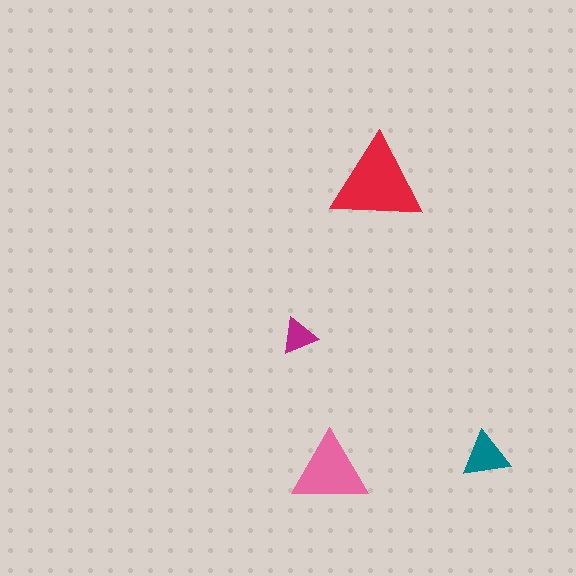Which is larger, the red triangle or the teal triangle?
The red one.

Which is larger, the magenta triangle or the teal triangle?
The teal one.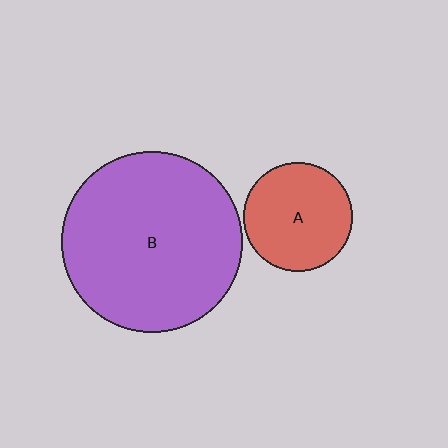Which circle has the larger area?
Circle B (purple).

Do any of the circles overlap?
No, none of the circles overlap.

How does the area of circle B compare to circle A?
Approximately 2.7 times.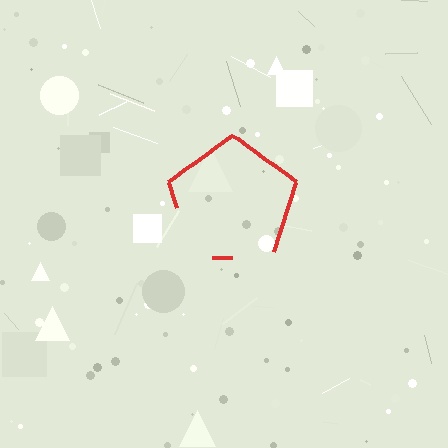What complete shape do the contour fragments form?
The contour fragments form a pentagon.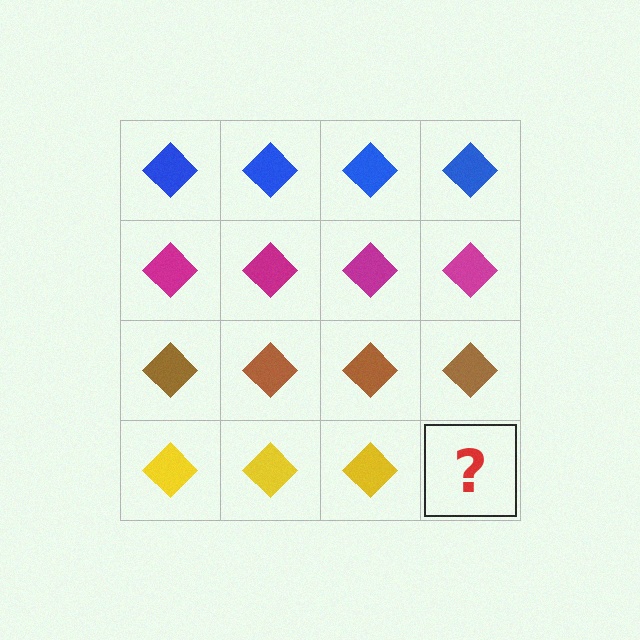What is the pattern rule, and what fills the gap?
The rule is that each row has a consistent color. The gap should be filled with a yellow diamond.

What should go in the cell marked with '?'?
The missing cell should contain a yellow diamond.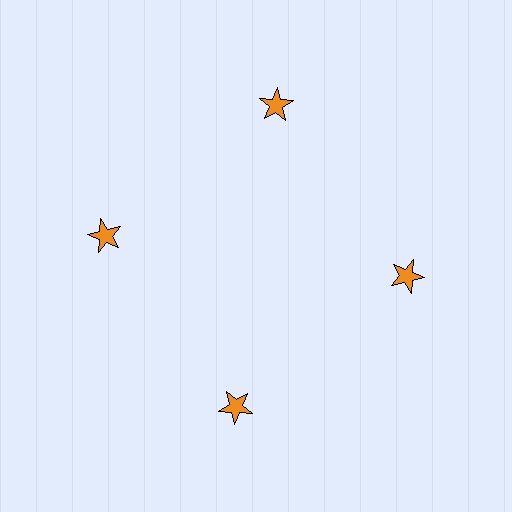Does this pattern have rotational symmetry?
Yes, this pattern has 4-fold rotational symmetry. It looks the same after rotating 90 degrees around the center.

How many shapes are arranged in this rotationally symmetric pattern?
There are 4 shapes, arranged in 4 groups of 1.